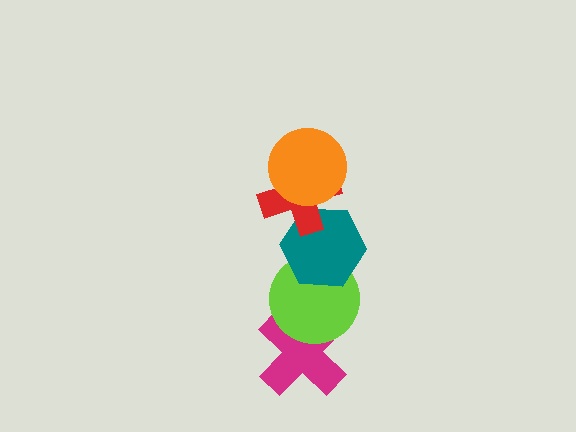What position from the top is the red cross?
The red cross is 2nd from the top.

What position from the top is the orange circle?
The orange circle is 1st from the top.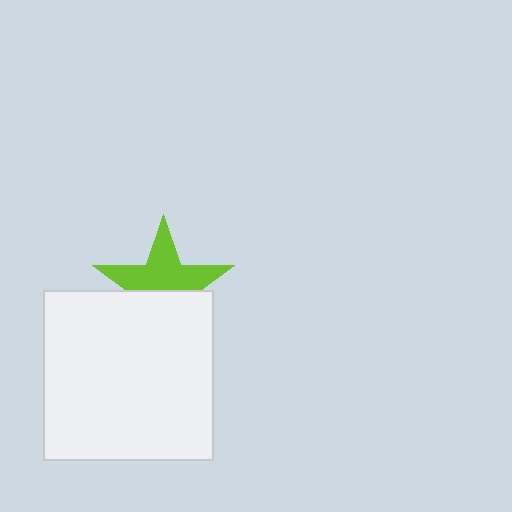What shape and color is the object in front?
The object in front is a white square.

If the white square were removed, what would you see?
You would see the complete lime star.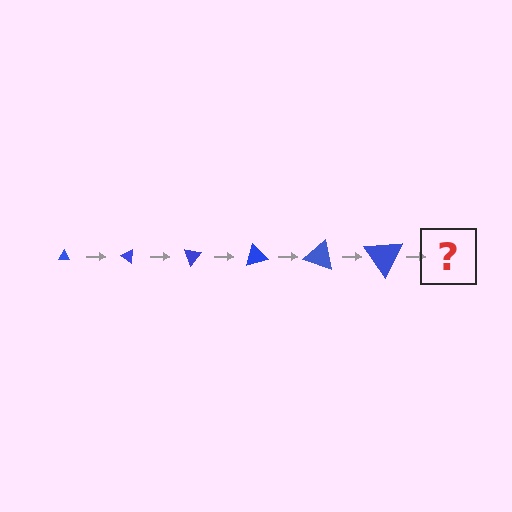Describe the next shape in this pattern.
It should be a triangle, larger than the previous one and rotated 210 degrees from the start.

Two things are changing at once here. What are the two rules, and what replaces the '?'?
The two rules are that the triangle grows larger each step and it rotates 35 degrees each step. The '?' should be a triangle, larger than the previous one and rotated 210 degrees from the start.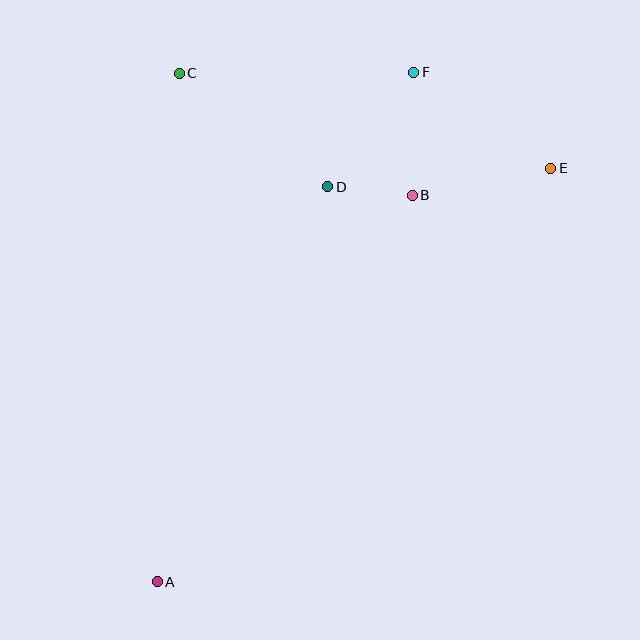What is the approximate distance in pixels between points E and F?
The distance between E and F is approximately 167 pixels.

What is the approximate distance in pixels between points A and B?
The distance between A and B is approximately 463 pixels.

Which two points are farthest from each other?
Points A and F are farthest from each other.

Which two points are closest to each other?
Points B and D are closest to each other.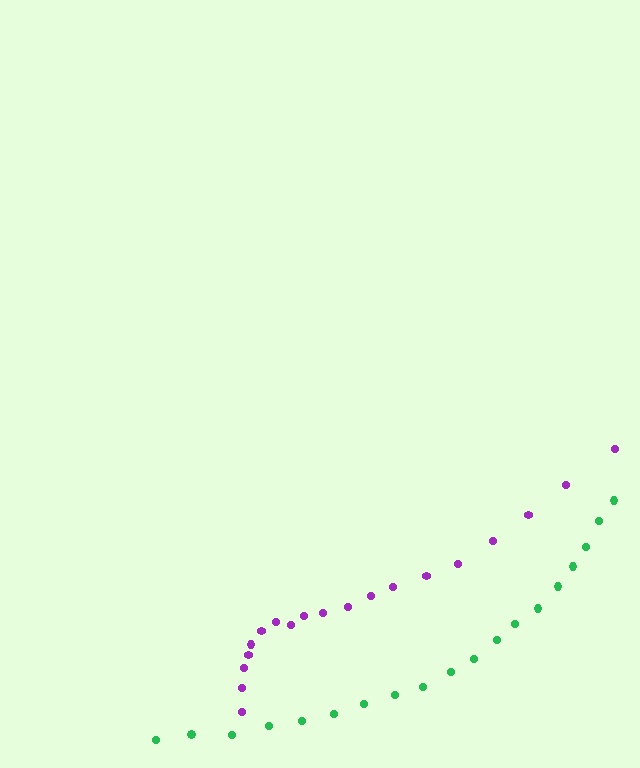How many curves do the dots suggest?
There are 2 distinct paths.